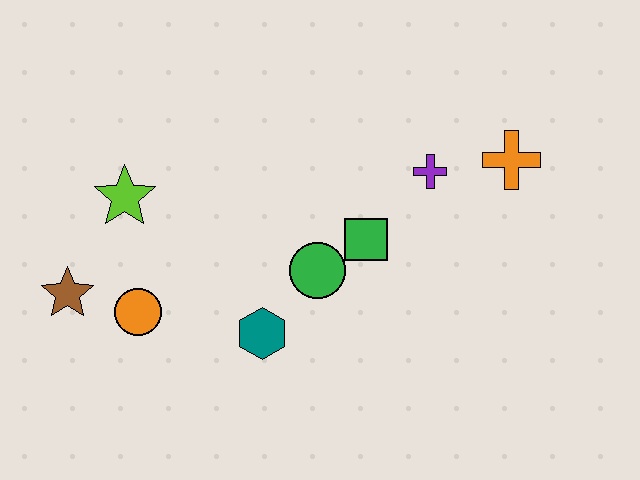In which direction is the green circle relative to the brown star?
The green circle is to the right of the brown star.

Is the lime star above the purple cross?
No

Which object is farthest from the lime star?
The orange cross is farthest from the lime star.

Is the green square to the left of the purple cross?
Yes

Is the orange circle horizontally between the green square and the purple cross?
No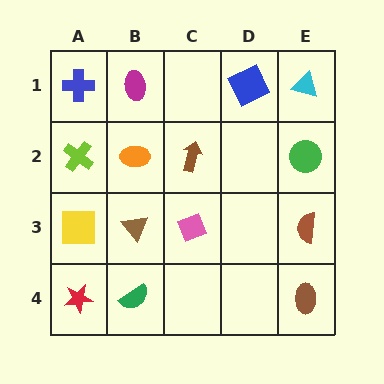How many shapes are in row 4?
3 shapes.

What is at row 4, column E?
A brown ellipse.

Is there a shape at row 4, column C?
No, that cell is empty.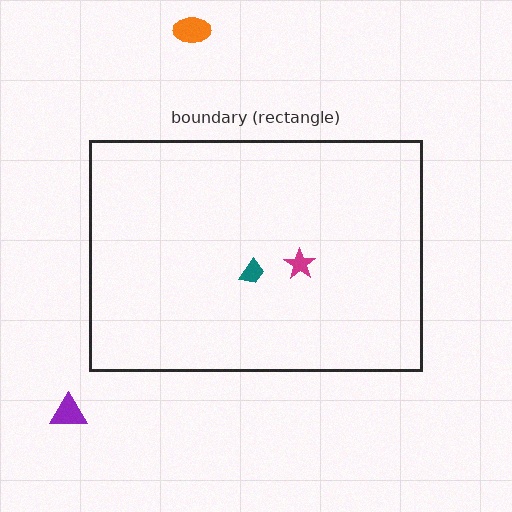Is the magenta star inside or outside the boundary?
Inside.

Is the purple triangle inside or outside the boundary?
Outside.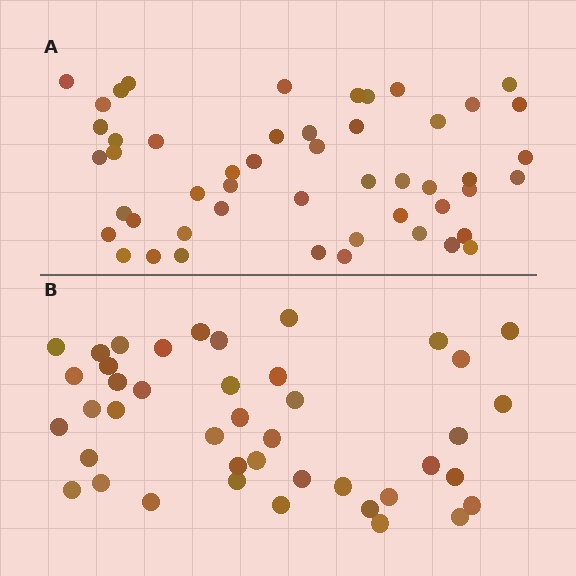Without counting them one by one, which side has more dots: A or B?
Region A (the top region) has more dots.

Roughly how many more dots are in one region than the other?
Region A has roughly 8 or so more dots than region B.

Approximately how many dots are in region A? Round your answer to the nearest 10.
About 50 dots.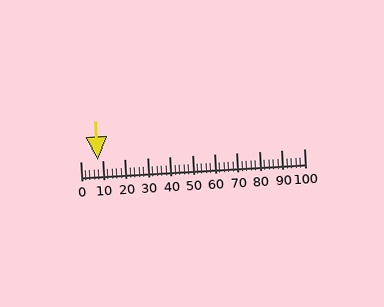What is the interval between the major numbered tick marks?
The major tick marks are spaced 10 units apart.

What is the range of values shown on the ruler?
The ruler shows values from 0 to 100.